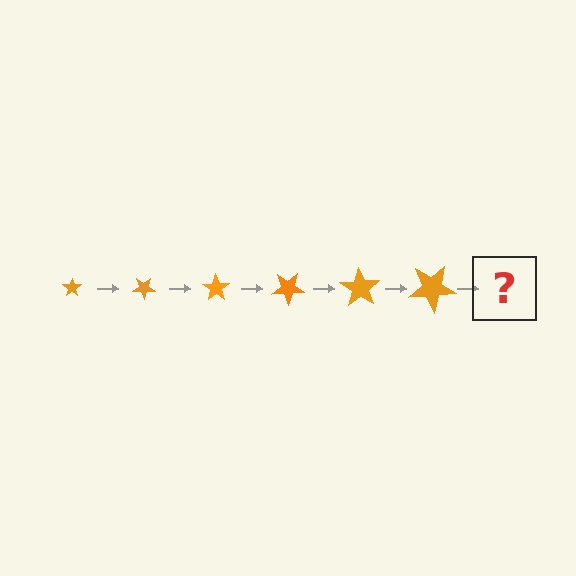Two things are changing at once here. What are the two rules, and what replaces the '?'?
The two rules are that the star grows larger each step and it rotates 35 degrees each step. The '?' should be a star, larger than the previous one and rotated 210 degrees from the start.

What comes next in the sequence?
The next element should be a star, larger than the previous one and rotated 210 degrees from the start.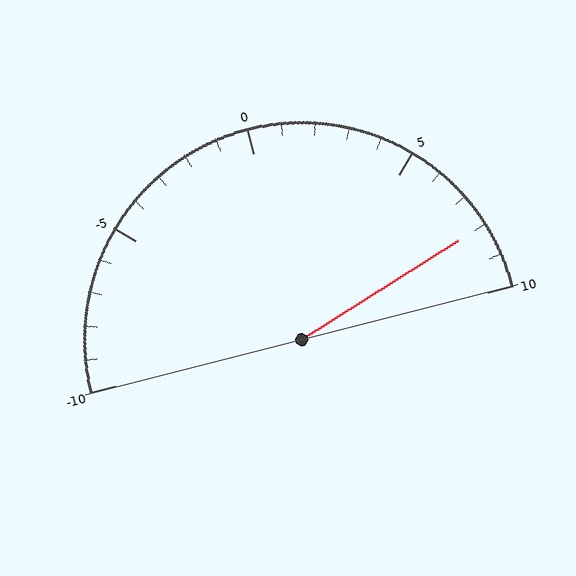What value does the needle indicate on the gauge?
The needle indicates approximately 8.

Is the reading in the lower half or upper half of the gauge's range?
The reading is in the upper half of the range (-10 to 10).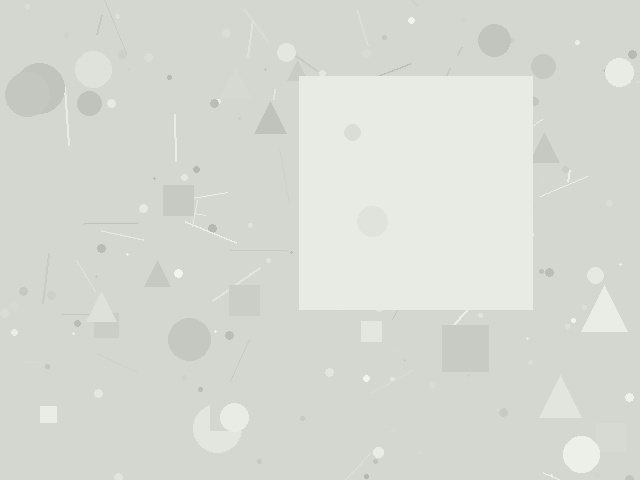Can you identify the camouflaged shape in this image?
The camouflaged shape is a square.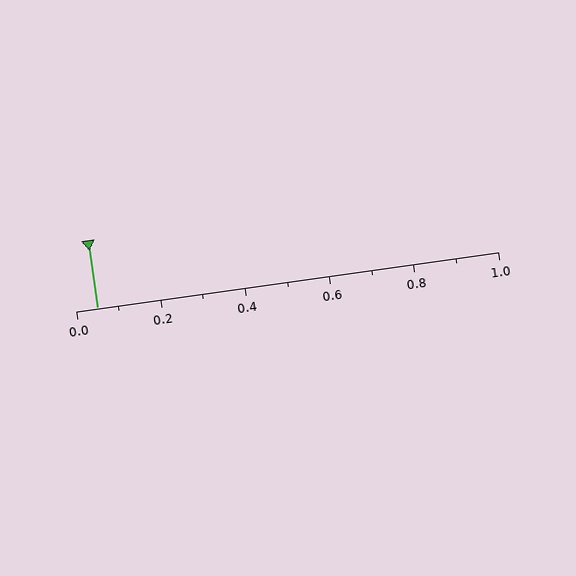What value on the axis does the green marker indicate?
The marker indicates approximately 0.05.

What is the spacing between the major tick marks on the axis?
The major ticks are spaced 0.2 apart.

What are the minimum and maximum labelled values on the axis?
The axis runs from 0.0 to 1.0.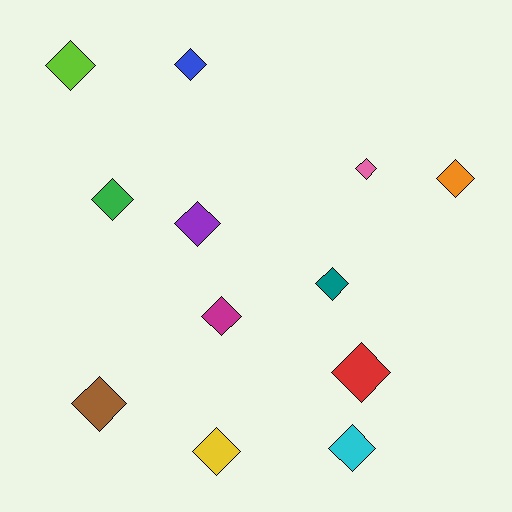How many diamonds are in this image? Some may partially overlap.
There are 12 diamonds.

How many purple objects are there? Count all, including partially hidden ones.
There is 1 purple object.